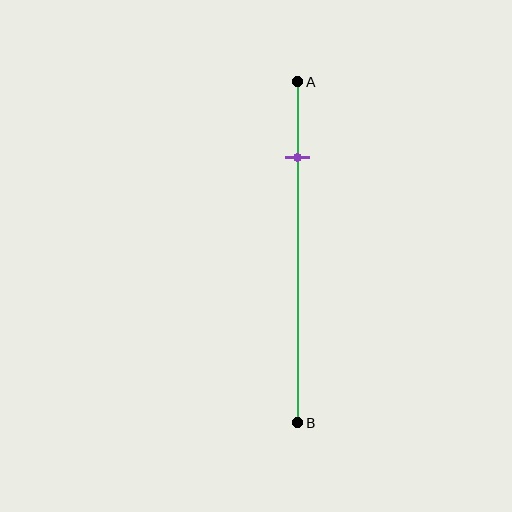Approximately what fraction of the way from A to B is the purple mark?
The purple mark is approximately 20% of the way from A to B.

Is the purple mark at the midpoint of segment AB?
No, the mark is at about 20% from A, not at the 50% midpoint.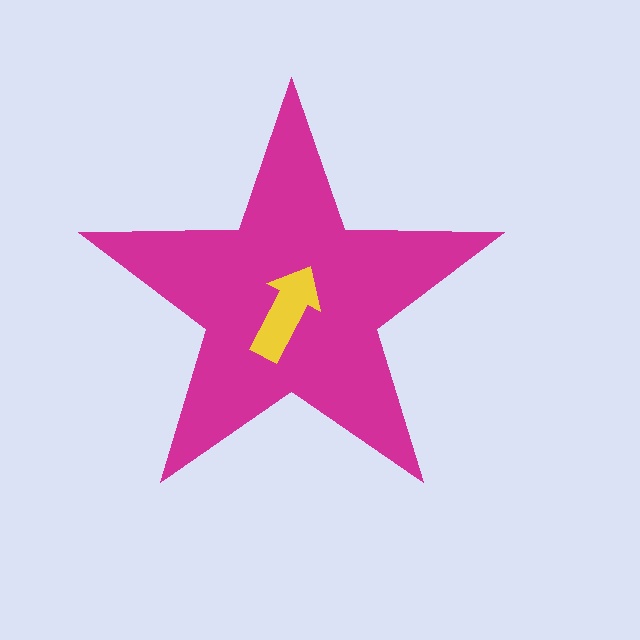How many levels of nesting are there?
2.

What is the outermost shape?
The magenta star.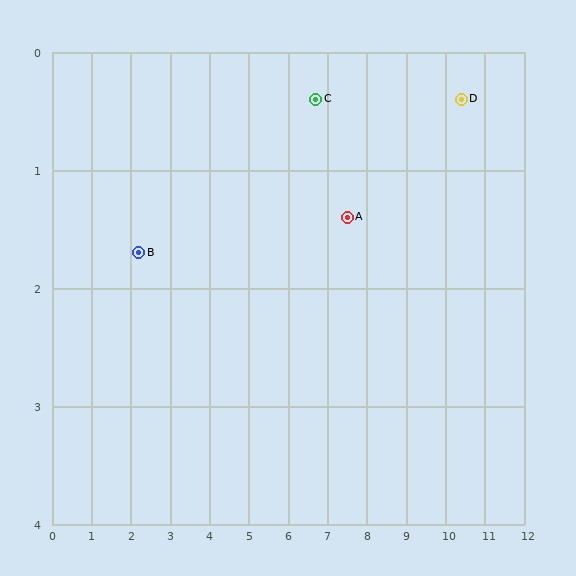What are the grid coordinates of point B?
Point B is at approximately (2.2, 1.7).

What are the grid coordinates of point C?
Point C is at approximately (6.7, 0.4).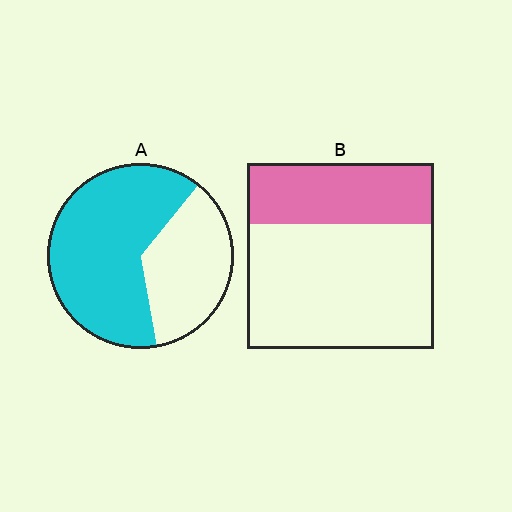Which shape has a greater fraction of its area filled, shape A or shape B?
Shape A.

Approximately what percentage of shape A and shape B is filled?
A is approximately 65% and B is approximately 35%.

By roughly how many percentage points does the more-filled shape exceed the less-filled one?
By roughly 30 percentage points (A over B).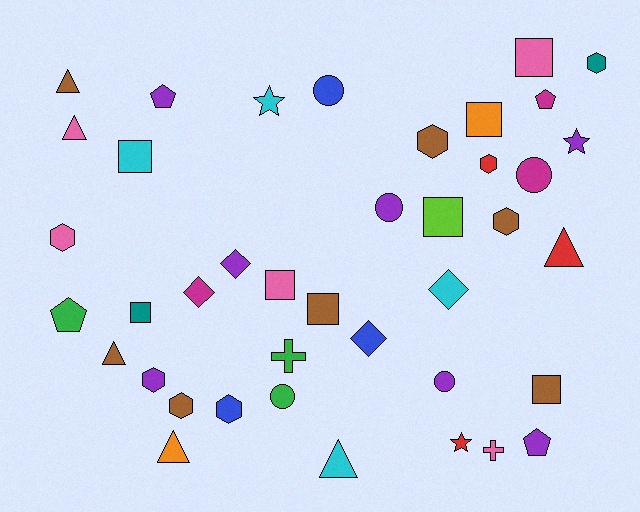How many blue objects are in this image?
There are 3 blue objects.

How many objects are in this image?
There are 40 objects.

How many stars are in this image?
There are 3 stars.